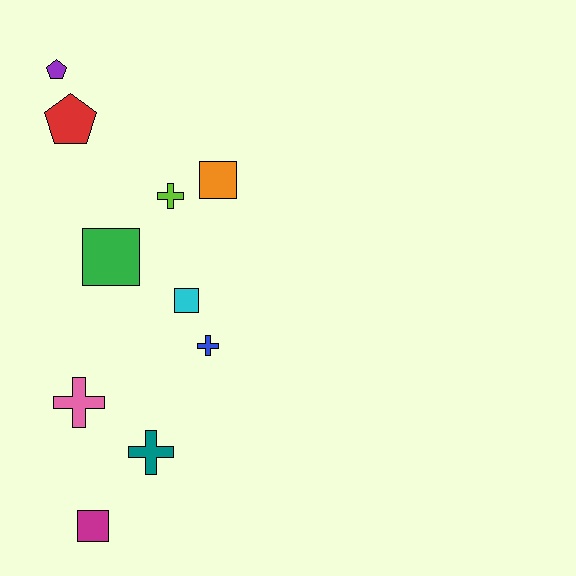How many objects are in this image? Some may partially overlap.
There are 10 objects.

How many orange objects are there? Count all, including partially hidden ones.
There is 1 orange object.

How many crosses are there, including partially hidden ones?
There are 4 crosses.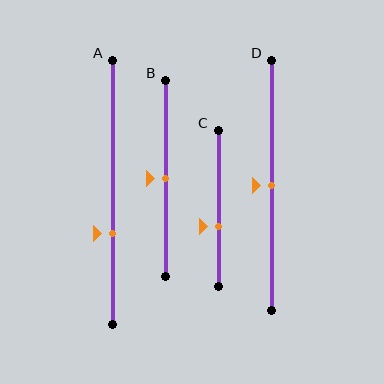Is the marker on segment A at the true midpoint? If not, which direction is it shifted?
No, the marker on segment A is shifted downward by about 16% of the segment length.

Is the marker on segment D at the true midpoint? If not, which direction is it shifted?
Yes, the marker on segment D is at the true midpoint.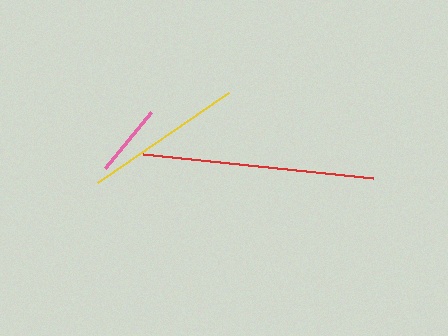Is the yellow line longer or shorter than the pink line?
The yellow line is longer than the pink line.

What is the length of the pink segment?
The pink segment is approximately 72 pixels long.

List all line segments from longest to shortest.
From longest to shortest: red, yellow, pink.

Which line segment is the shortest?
The pink line is the shortest at approximately 72 pixels.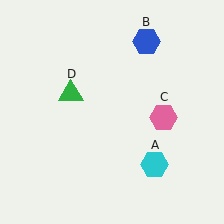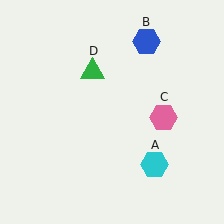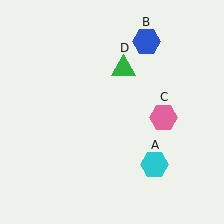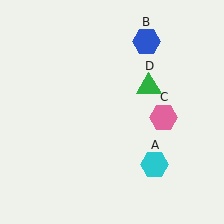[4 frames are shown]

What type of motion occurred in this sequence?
The green triangle (object D) rotated clockwise around the center of the scene.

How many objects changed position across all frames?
1 object changed position: green triangle (object D).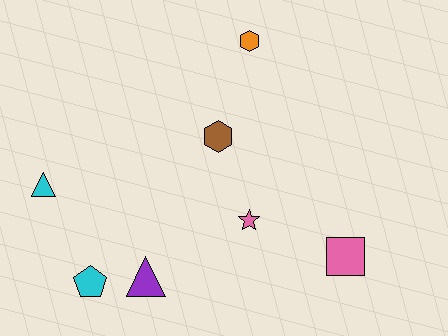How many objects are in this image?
There are 7 objects.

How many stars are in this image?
There is 1 star.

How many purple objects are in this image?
There is 1 purple object.